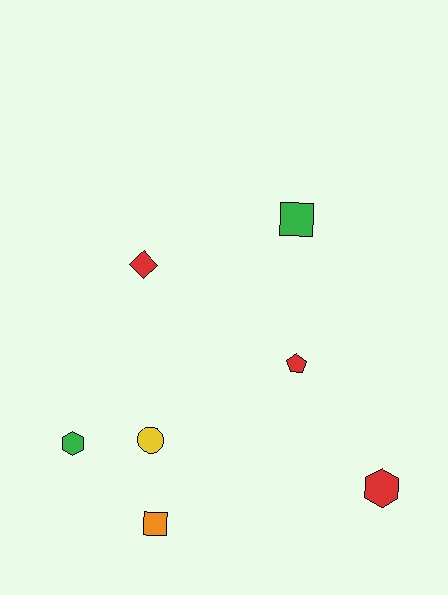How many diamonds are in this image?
There is 1 diamond.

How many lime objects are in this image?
There are no lime objects.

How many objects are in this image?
There are 7 objects.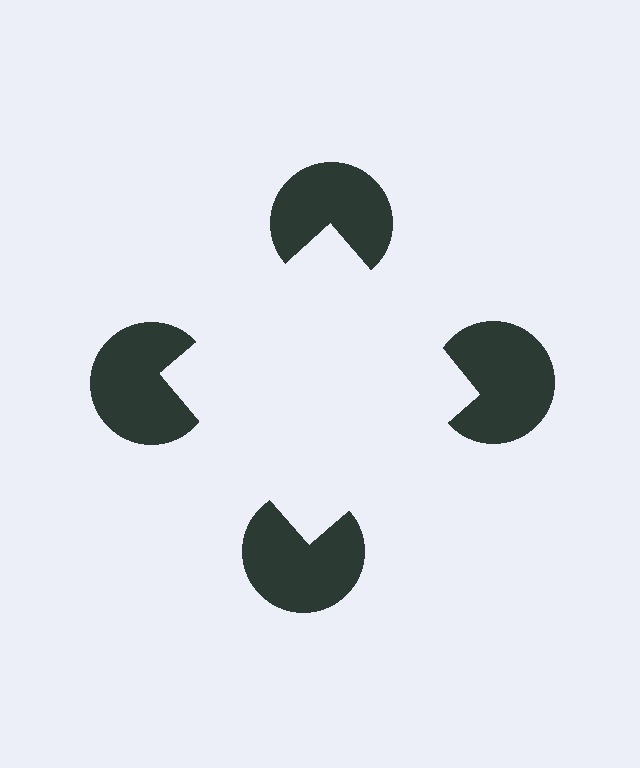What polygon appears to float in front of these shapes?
An illusory square — its edges are inferred from the aligned wedge cuts in the pac-man discs, not physically drawn.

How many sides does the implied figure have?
4 sides.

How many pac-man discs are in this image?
There are 4 — one at each vertex of the illusory square.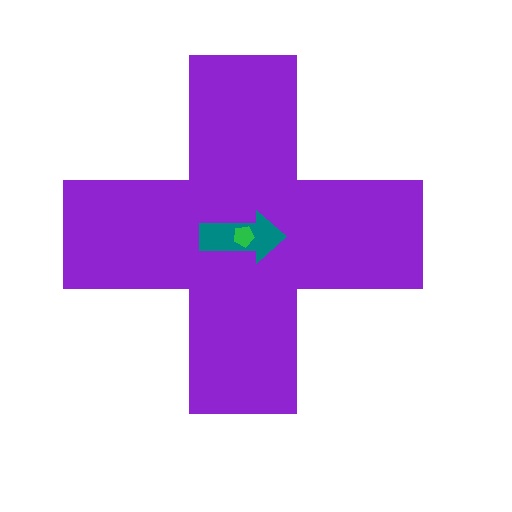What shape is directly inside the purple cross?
The teal arrow.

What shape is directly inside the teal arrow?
The green pentagon.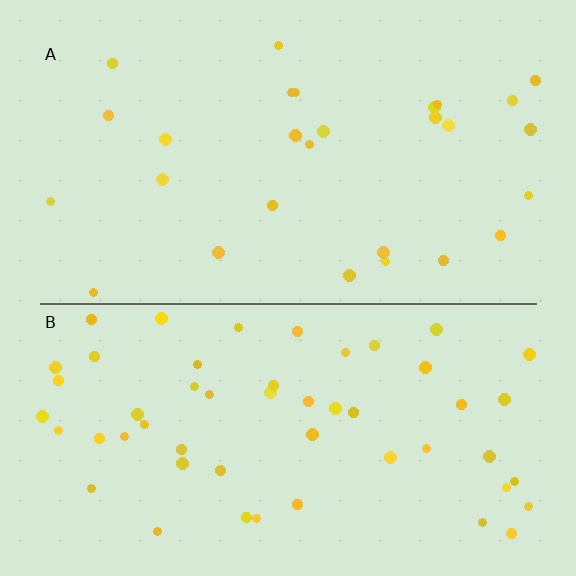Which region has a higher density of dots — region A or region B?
B (the bottom).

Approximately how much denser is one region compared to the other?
Approximately 1.9× — region B over region A.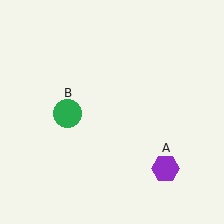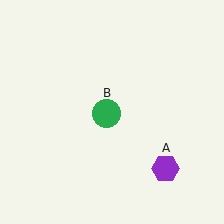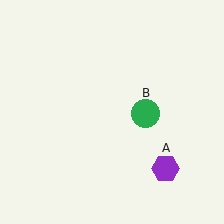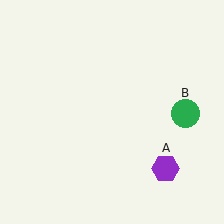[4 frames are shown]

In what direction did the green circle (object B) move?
The green circle (object B) moved right.